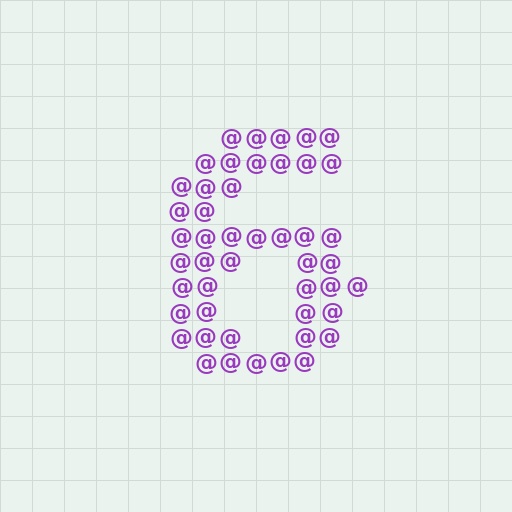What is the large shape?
The large shape is the digit 6.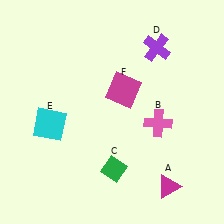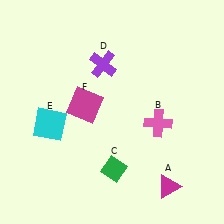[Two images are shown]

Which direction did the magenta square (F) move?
The magenta square (F) moved left.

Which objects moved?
The objects that moved are: the purple cross (D), the magenta square (F).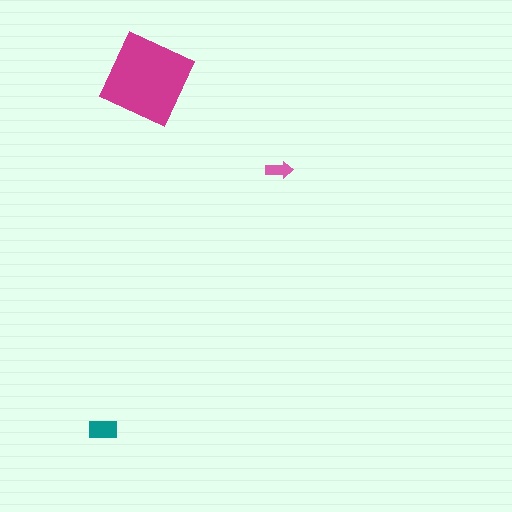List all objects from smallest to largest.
The pink arrow, the teal rectangle, the magenta square.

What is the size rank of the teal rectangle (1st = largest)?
2nd.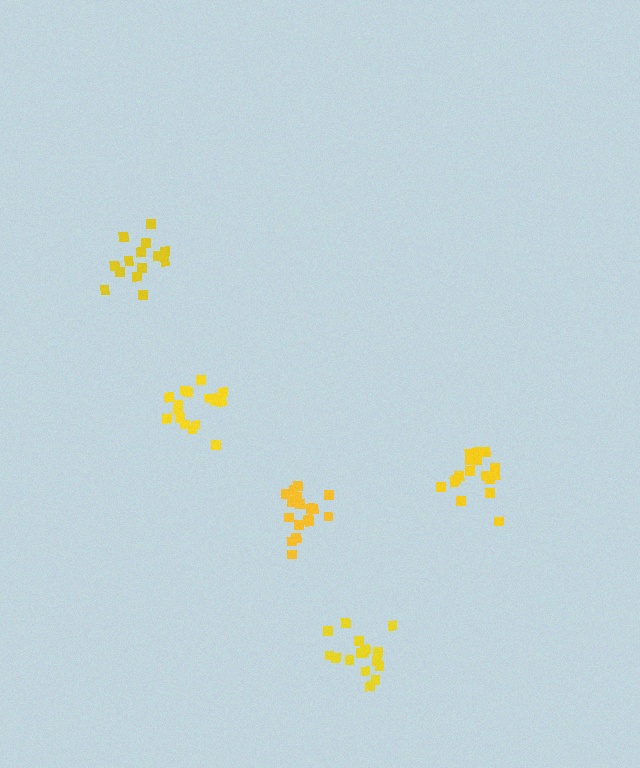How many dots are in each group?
Group 1: 16 dots, Group 2: 17 dots, Group 3: 14 dots, Group 4: 18 dots, Group 5: 18 dots (83 total).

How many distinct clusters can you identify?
There are 5 distinct clusters.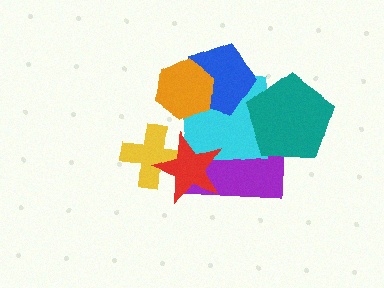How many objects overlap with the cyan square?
5 objects overlap with the cyan square.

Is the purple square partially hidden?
Yes, it is partially covered by another shape.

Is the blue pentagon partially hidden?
Yes, it is partially covered by another shape.